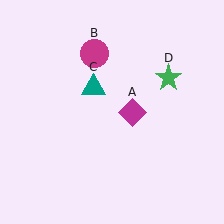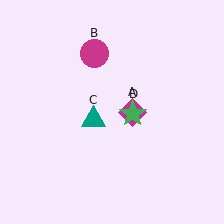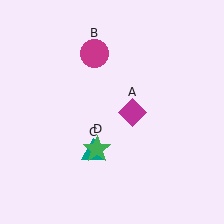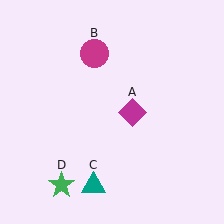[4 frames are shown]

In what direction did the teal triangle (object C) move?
The teal triangle (object C) moved down.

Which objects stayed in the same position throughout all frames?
Magenta diamond (object A) and magenta circle (object B) remained stationary.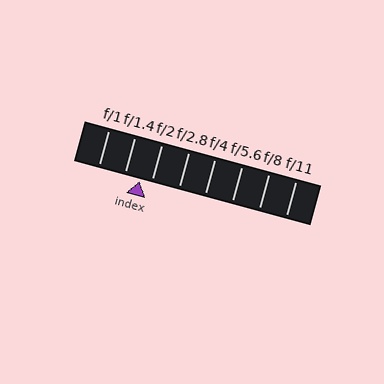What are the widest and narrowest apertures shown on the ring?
The widest aperture shown is f/1 and the narrowest is f/11.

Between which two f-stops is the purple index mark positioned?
The index mark is between f/1.4 and f/2.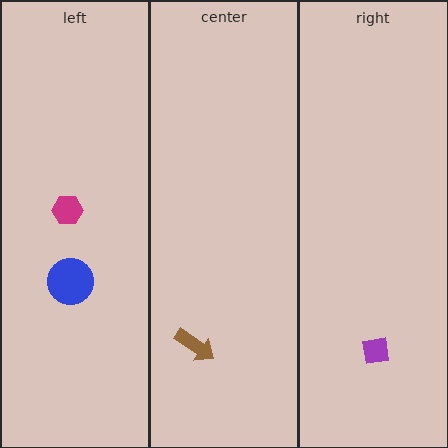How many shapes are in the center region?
1.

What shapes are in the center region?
The brown arrow.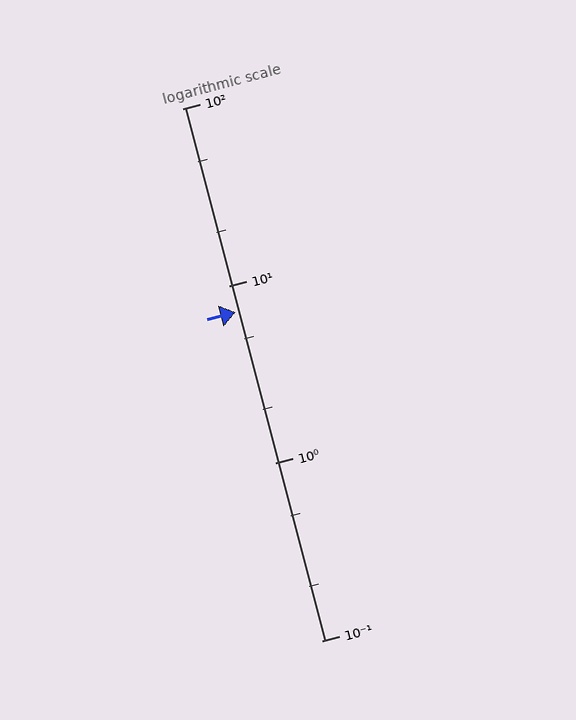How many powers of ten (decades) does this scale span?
The scale spans 3 decades, from 0.1 to 100.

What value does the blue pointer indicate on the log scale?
The pointer indicates approximately 7.1.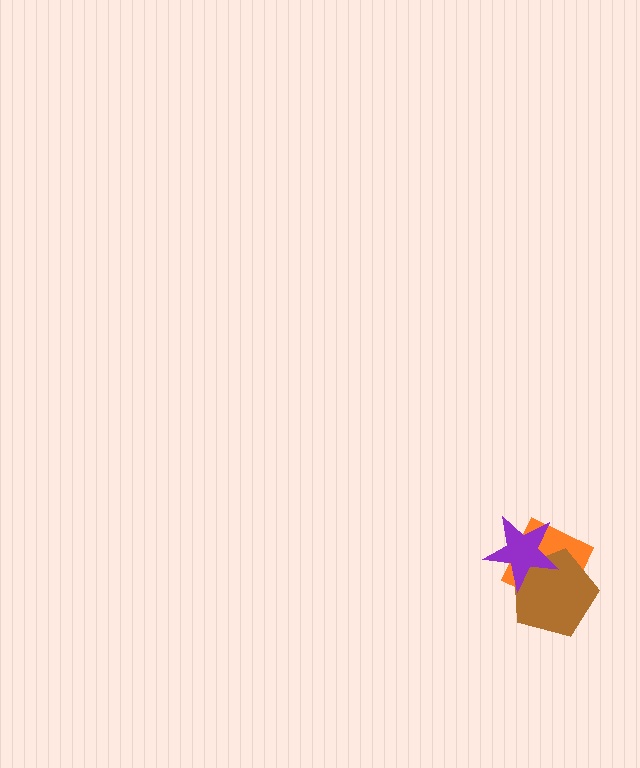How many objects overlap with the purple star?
2 objects overlap with the purple star.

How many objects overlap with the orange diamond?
2 objects overlap with the orange diamond.